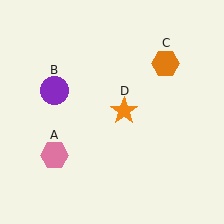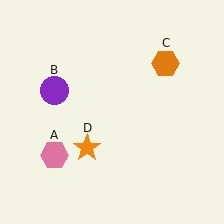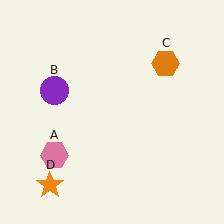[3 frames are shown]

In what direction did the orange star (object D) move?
The orange star (object D) moved down and to the left.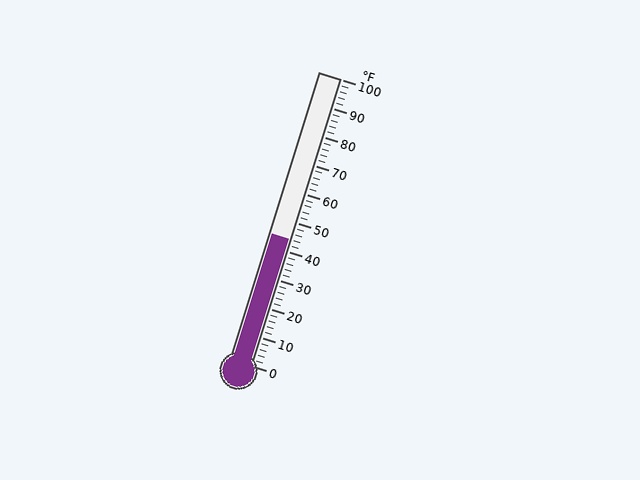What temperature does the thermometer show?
The thermometer shows approximately 44°F.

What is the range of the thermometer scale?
The thermometer scale ranges from 0°F to 100°F.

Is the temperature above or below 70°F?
The temperature is below 70°F.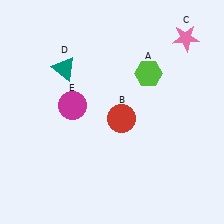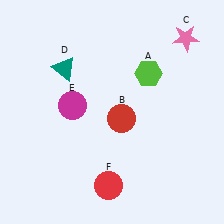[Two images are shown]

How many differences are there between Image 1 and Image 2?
There is 1 difference between the two images.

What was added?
A red circle (F) was added in Image 2.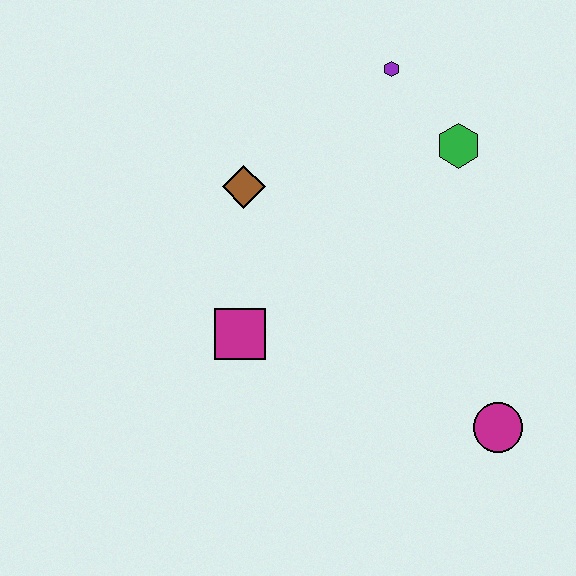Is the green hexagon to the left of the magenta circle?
Yes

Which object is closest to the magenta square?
The brown diamond is closest to the magenta square.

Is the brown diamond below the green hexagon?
Yes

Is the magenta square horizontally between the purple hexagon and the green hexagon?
No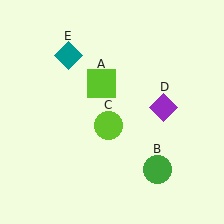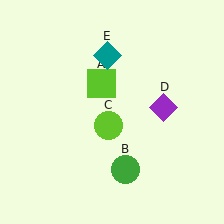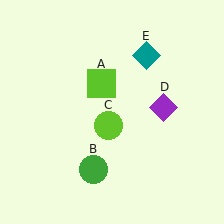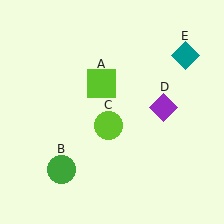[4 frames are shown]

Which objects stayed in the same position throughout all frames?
Lime square (object A) and lime circle (object C) and purple diamond (object D) remained stationary.